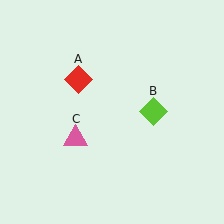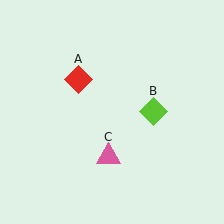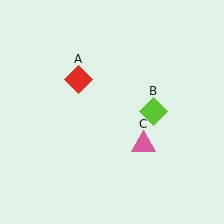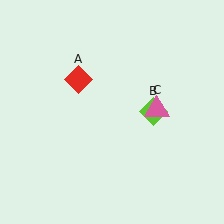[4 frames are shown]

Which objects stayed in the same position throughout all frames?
Red diamond (object A) and lime diamond (object B) remained stationary.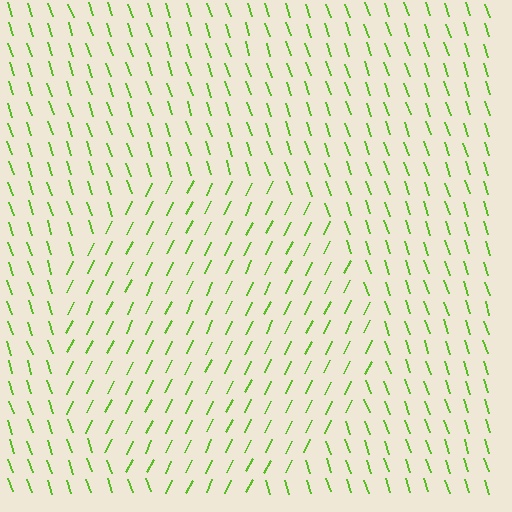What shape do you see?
I see a circle.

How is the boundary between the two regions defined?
The boundary is defined purely by a change in line orientation (approximately 45 degrees difference). All lines are the same color and thickness.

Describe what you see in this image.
The image is filled with small lime line segments. A circle region in the image has lines oriented differently from the surrounding lines, creating a visible texture boundary.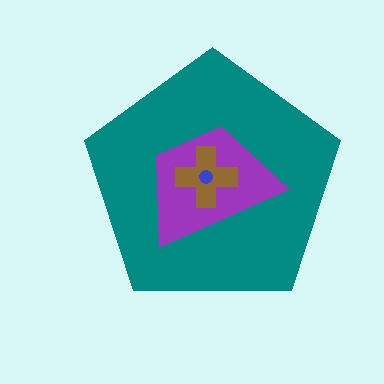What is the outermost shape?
The teal pentagon.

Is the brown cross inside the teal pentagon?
Yes.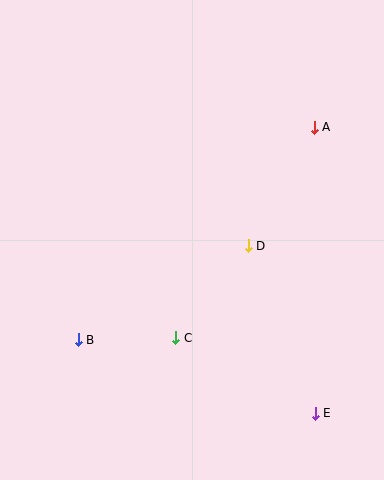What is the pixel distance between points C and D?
The distance between C and D is 117 pixels.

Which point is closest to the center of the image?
Point D at (248, 246) is closest to the center.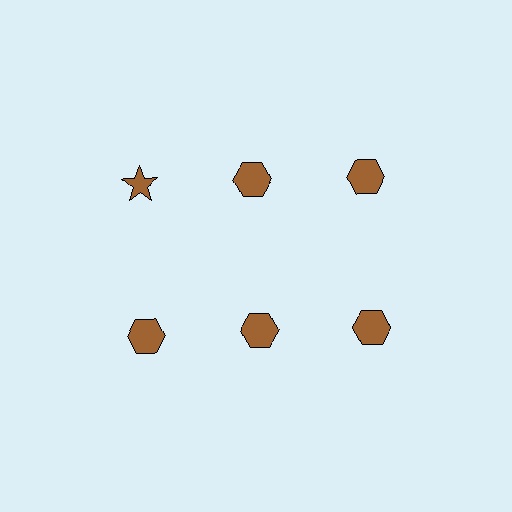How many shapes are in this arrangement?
There are 6 shapes arranged in a grid pattern.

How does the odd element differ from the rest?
It has a different shape: star instead of hexagon.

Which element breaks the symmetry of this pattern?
The brown star in the top row, leftmost column breaks the symmetry. All other shapes are brown hexagons.